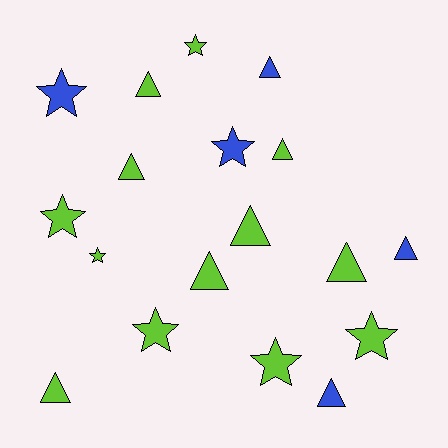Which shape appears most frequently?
Triangle, with 10 objects.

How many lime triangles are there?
There are 7 lime triangles.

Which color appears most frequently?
Lime, with 13 objects.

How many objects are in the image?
There are 18 objects.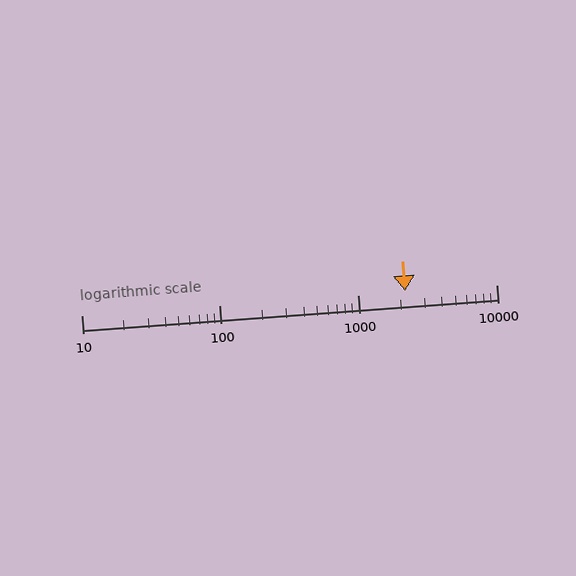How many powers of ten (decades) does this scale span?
The scale spans 3 decades, from 10 to 10000.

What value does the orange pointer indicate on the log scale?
The pointer indicates approximately 2200.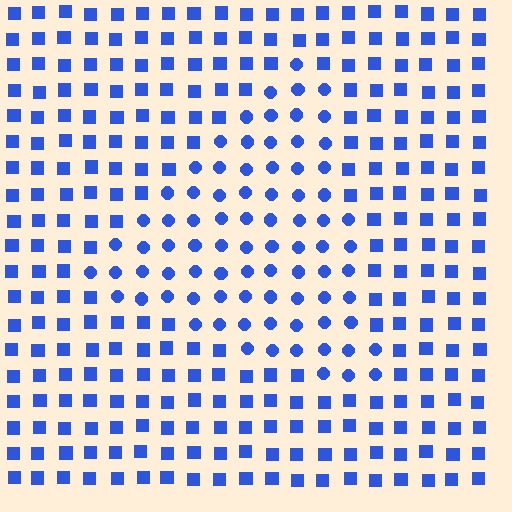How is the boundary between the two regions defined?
The boundary is defined by a change in element shape: circles inside vs. squares outside. All elements share the same color and spacing.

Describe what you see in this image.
The image is filled with small blue elements arranged in a uniform grid. A triangle-shaped region contains circles, while the surrounding area contains squares. The boundary is defined purely by the change in element shape.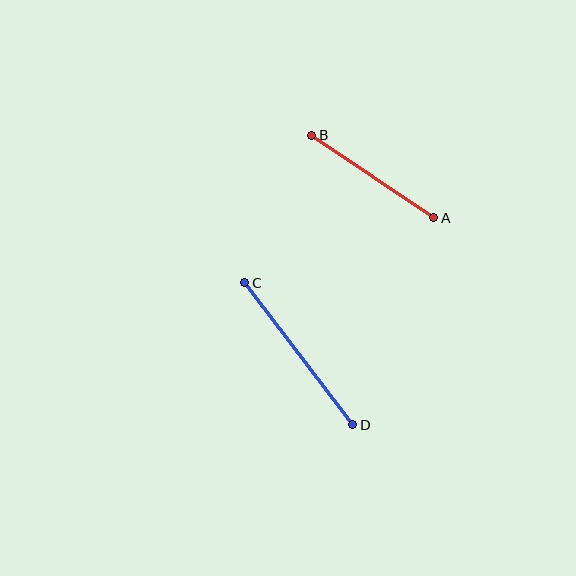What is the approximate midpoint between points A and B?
The midpoint is at approximately (373, 176) pixels.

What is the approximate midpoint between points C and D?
The midpoint is at approximately (299, 354) pixels.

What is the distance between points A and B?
The distance is approximately 148 pixels.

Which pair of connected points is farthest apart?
Points C and D are farthest apart.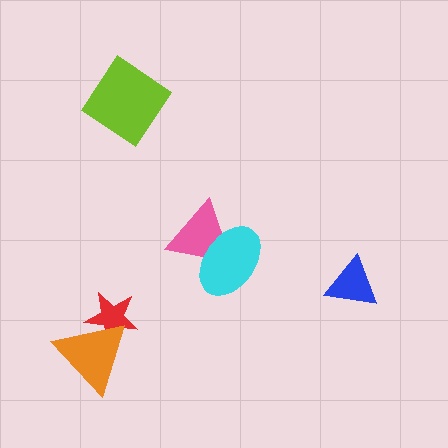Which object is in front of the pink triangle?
The cyan ellipse is in front of the pink triangle.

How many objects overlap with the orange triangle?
1 object overlaps with the orange triangle.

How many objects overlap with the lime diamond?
0 objects overlap with the lime diamond.